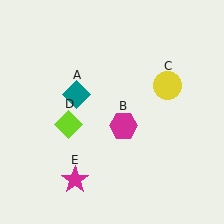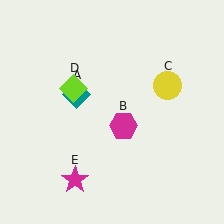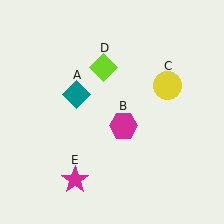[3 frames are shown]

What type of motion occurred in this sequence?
The lime diamond (object D) rotated clockwise around the center of the scene.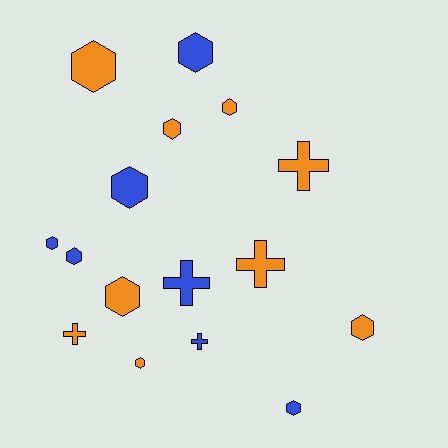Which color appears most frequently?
Orange, with 9 objects.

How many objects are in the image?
There are 16 objects.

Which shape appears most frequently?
Hexagon, with 11 objects.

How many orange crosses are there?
There are 3 orange crosses.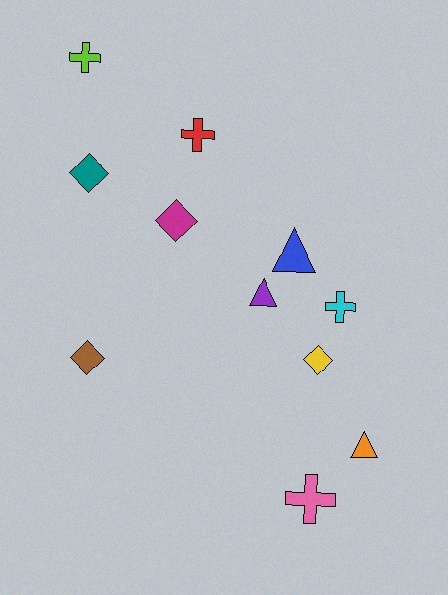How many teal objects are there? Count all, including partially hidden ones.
There is 1 teal object.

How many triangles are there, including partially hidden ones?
There are 3 triangles.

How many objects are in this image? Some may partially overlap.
There are 11 objects.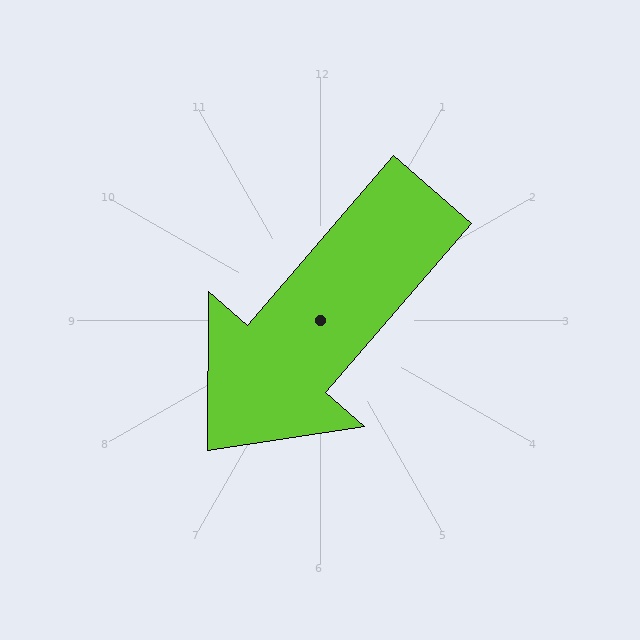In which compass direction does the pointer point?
Southwest.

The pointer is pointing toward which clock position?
Roughly 7 o'clock.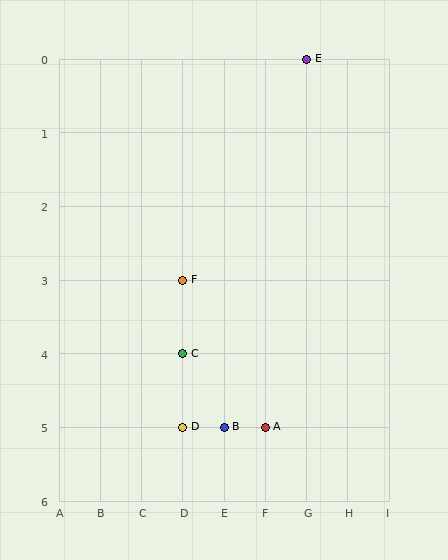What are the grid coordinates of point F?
Point F is at grid coordinates (D, 3).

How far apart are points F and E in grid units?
Points F and E are 3 columns and 3 rows apart (about 4.2 grid units diagonally).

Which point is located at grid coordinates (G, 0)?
Point E is at (G, 0).